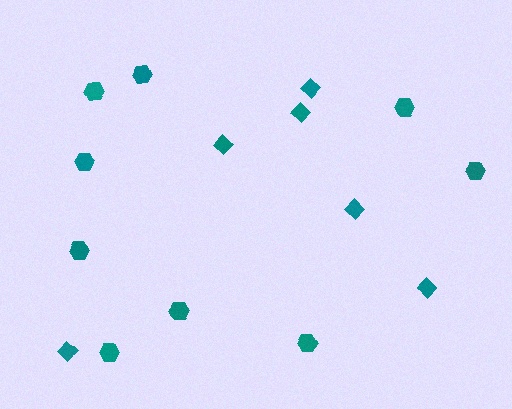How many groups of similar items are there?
There are 2 groups: one group of diamonds (6) and one group of hexagons (9).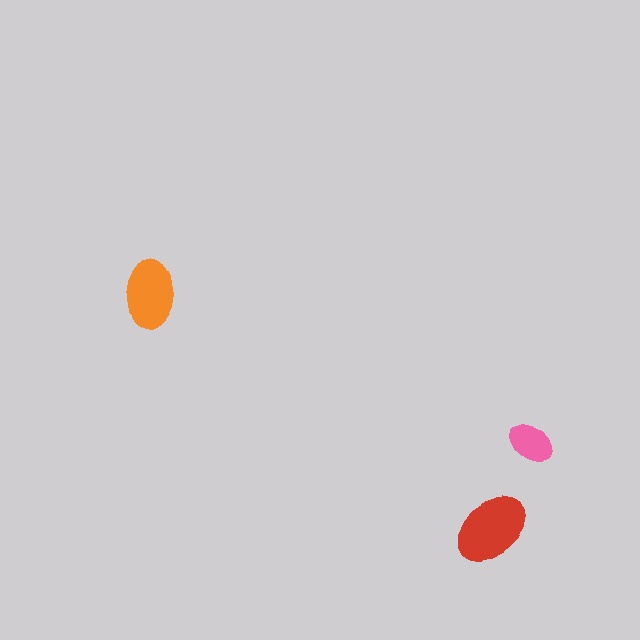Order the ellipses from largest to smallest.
the red one, the orange one, the pink one.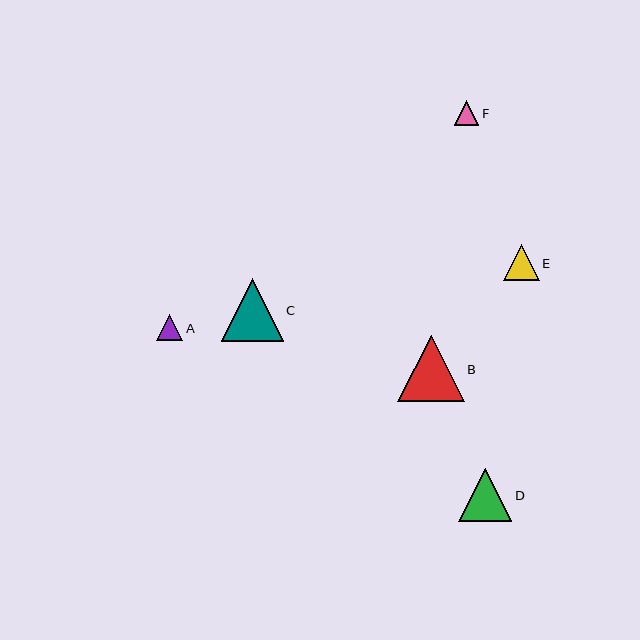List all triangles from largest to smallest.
From largest to smallest: B, C, D, E, A, F.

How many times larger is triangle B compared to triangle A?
Triangle B is approximately 2.6 times the size of triangle A.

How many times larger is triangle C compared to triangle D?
Triangle C is approximately 1.2 times the size of triangle D.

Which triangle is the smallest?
Triangle F is the smallest with a size of approximately 25 pixels.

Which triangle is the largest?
Triangle B is the largest with a size of approximately 66 pixels.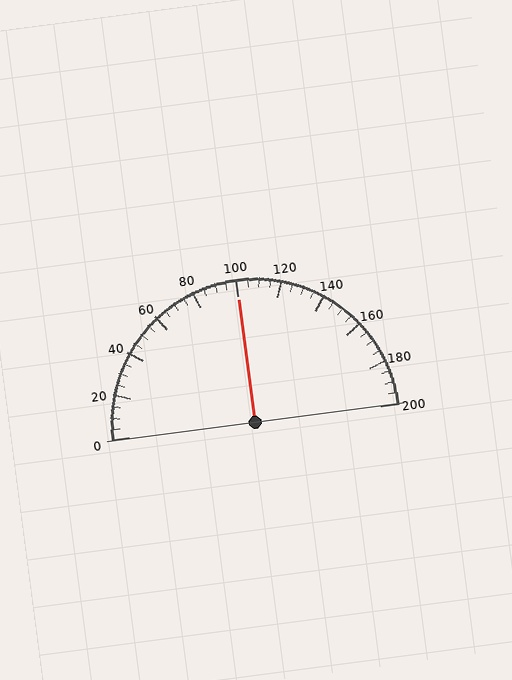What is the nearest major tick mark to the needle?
The nearest major tick mark is 100.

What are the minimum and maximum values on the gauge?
The gauge ranges from 0 to 200.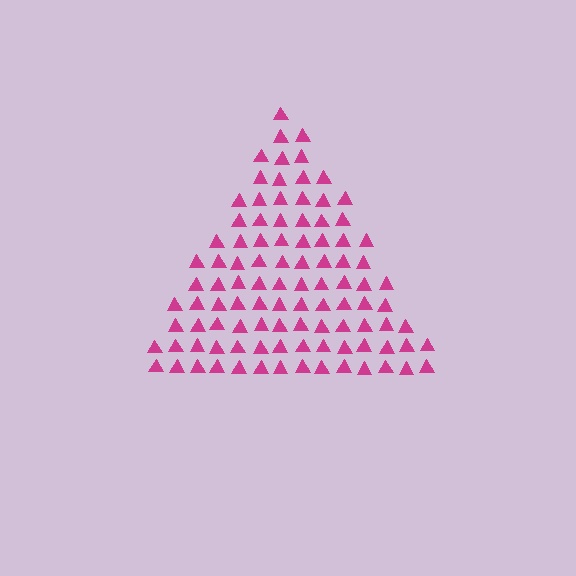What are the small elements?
The small elements are triangles.